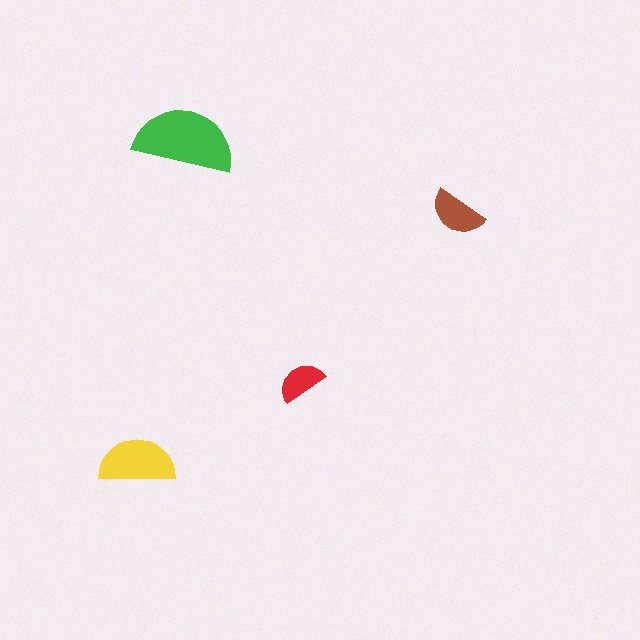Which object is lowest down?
The yellow semicircle is bottommost.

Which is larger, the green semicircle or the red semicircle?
The green one.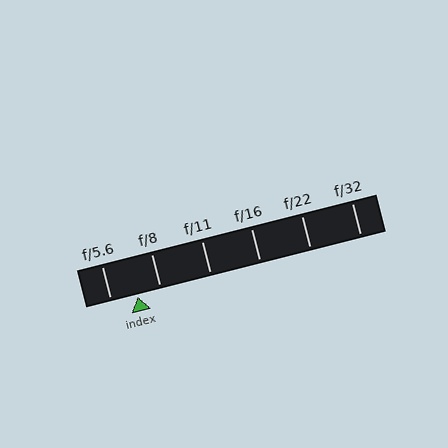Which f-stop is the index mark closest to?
The index mark is closest to f/8.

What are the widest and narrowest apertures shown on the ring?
The widest aperture shown is f/5.6 and the narrowest is f/32.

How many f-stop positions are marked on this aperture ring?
There are 6 f-stop positions marked.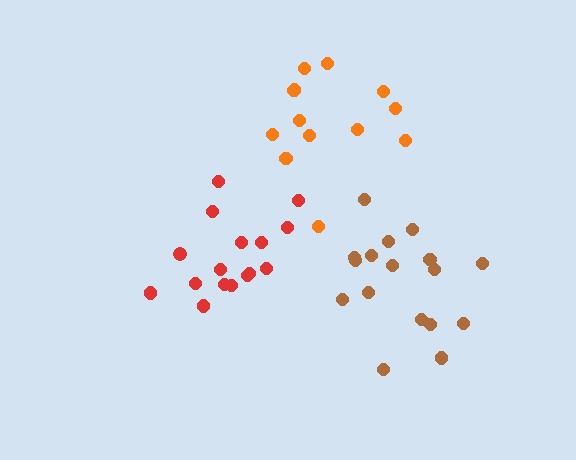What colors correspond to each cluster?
The clusters are colored: red, brown, orange.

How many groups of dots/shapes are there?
There are 3 groups.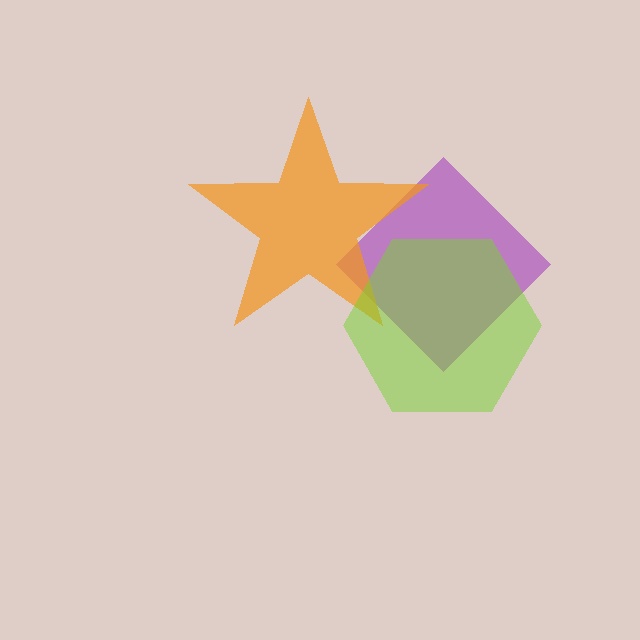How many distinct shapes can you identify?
There are 3 distinct shapes: a purple diamond, an orange star, a lime hexagon.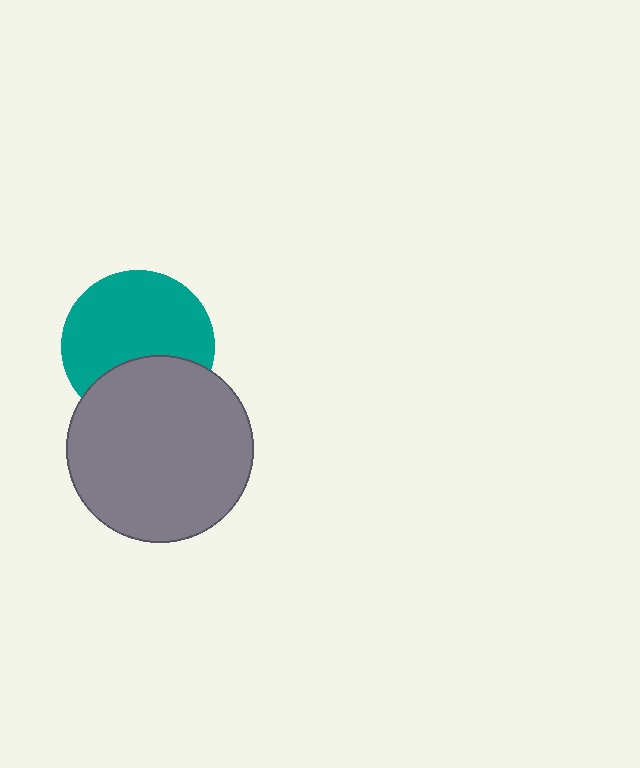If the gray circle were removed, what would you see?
You would see the complete teal circle.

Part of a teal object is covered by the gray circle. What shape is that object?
It is a circle.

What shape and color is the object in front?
The object in front is a gray circle.